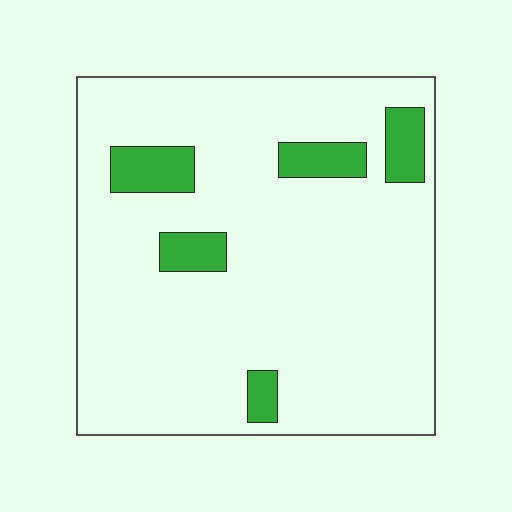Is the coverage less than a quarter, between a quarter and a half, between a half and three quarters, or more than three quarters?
Less than a quarter.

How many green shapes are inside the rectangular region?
5.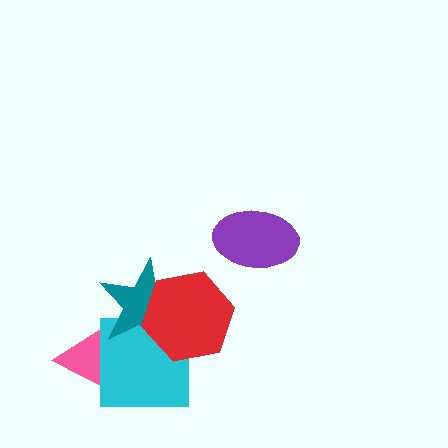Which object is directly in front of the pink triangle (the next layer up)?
The cyan square is directly in front of the pink triangle.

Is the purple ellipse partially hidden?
No, no other shape covers it.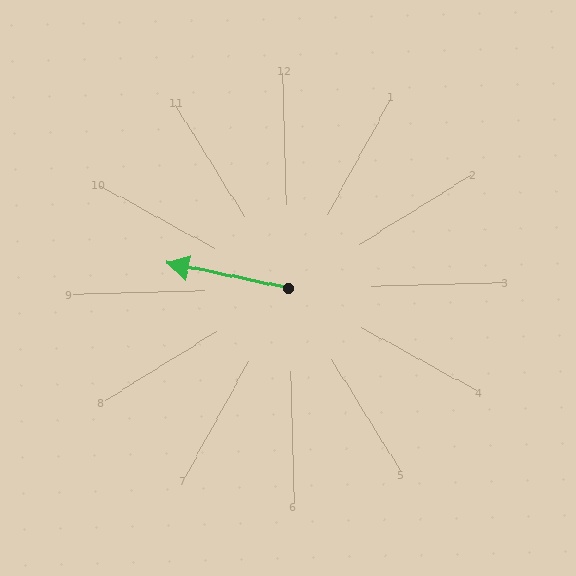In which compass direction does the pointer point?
West.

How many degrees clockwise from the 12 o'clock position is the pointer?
Approximately 283 degrees.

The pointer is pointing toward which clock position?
Roughly 9 o'clock.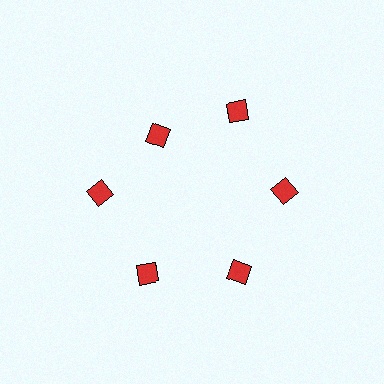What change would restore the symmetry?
The symmetry would be restored by moving it outward, back onto the ring so that all 6 diamonds sit at equal angles and equal distance from the center.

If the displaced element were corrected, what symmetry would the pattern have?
It would have 6-fold rotational symmetry — the pattern would map onto itself every 60 degrees.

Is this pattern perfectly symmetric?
No. The 6 red diamonds are arranged in a ring, but one element near the 11 o'clock position is pulled inward toward the center, breaking the 6-fold rotational symmetry.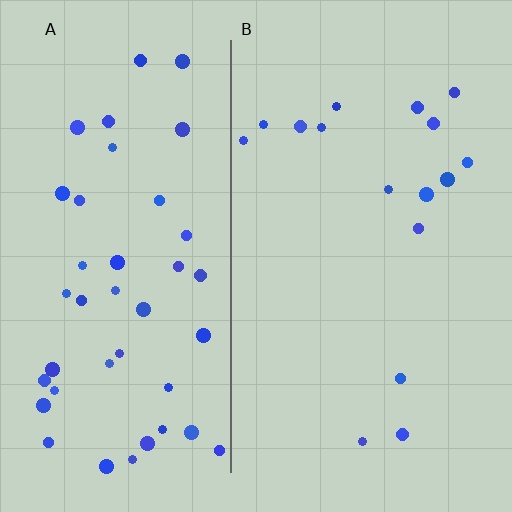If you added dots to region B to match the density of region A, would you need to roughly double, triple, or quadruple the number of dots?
Approximately triple.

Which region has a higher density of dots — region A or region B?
A (the left).